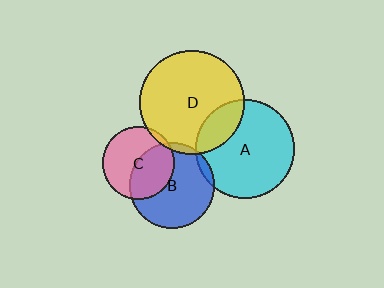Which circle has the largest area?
Circle D (yellow).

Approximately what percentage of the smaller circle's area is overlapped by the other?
Approximately 5%.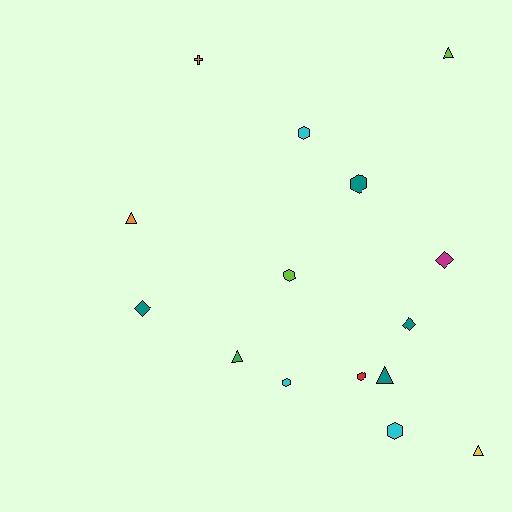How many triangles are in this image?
There are 5 triangles.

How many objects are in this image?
There are 15 objects.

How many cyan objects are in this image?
There are 3 cyan objects.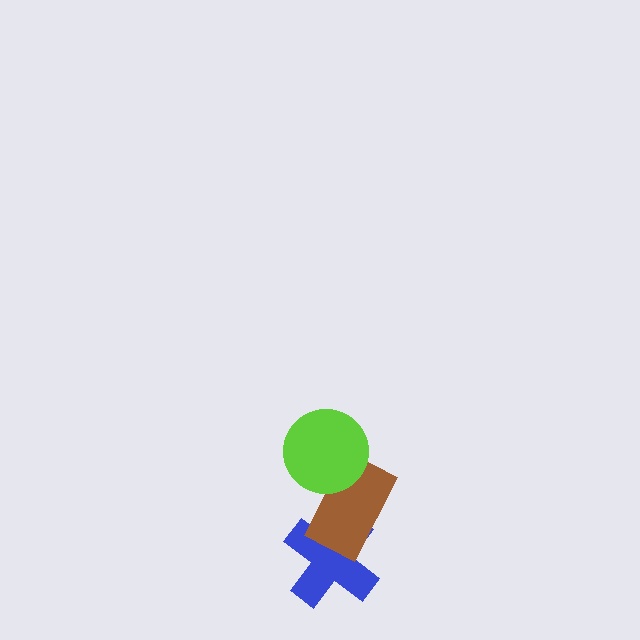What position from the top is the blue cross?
The blue cross is 3rd from the top.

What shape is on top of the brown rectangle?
The lime circle is on top of the brown rectangle.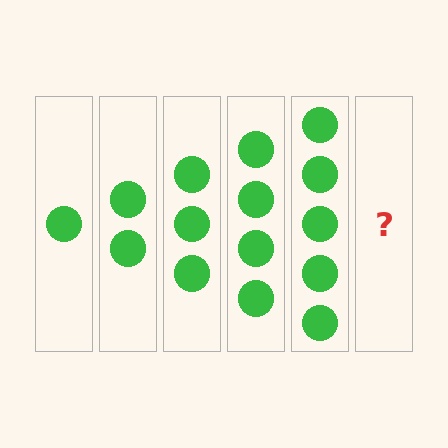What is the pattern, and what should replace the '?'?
The pattern is that each step adds one more circle. The '?' should be 6 circles.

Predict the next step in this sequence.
The next step is 6 circles.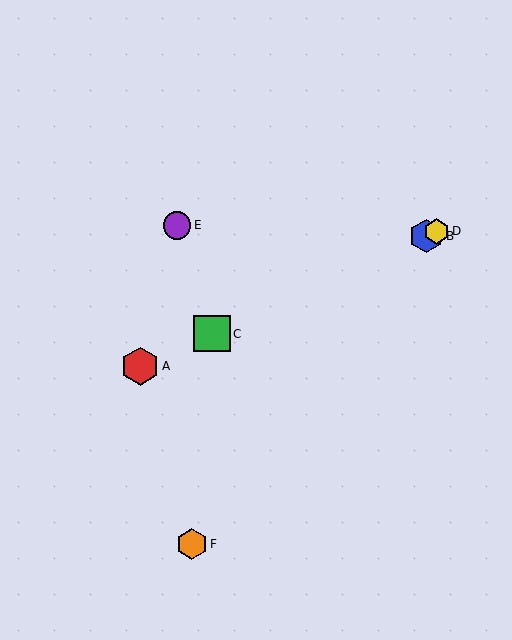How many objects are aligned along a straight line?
4 objects (A, B, C, D) are aligned along a straight line.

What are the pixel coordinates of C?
Object C is at (212, 334).